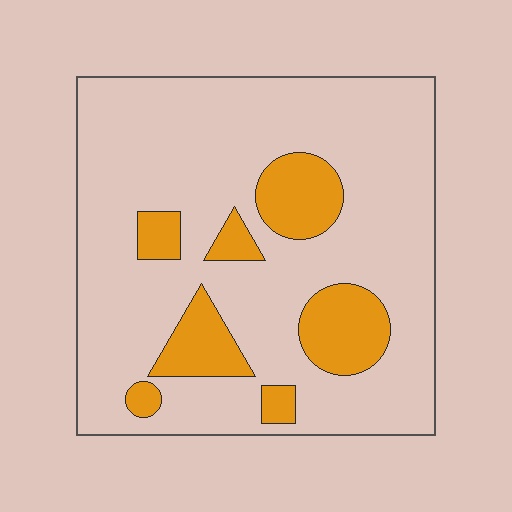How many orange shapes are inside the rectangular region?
7.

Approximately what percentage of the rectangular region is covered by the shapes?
Approximately 20%.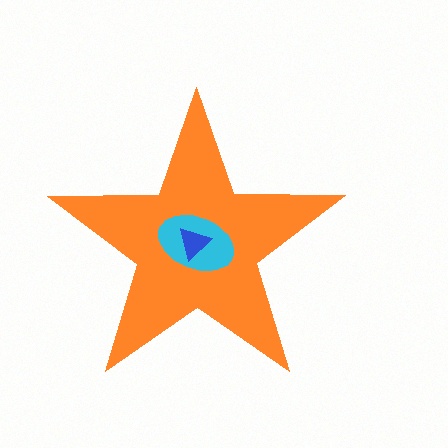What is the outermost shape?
The orange star.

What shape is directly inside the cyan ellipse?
The blue triangle.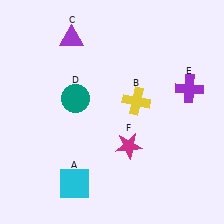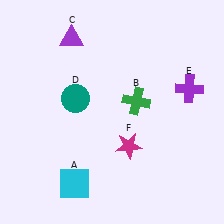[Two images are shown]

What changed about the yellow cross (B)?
In Image 1, B is yellow. In Image 2, it changed to green.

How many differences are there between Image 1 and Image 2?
There is 1 difference between the two images.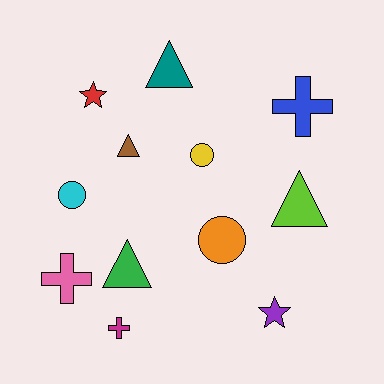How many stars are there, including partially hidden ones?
There are 2 stars.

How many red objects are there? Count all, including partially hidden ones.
There is 1 red object.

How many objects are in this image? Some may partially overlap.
There are 12 objects.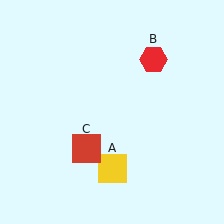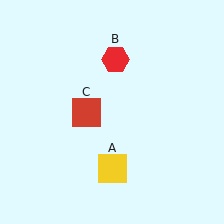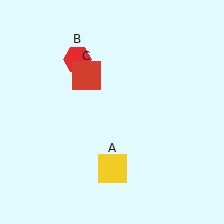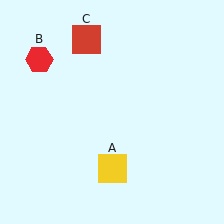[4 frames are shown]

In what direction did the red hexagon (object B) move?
The red hexagon (object B) moved left.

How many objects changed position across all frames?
2 objects changed position: red hexagon (object B), red square (object C).